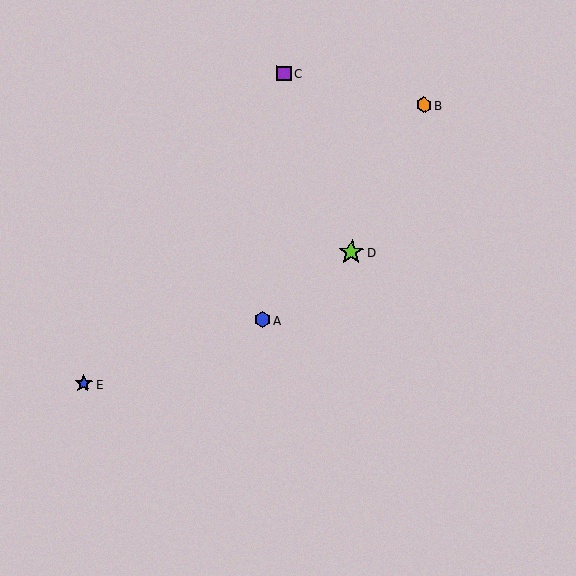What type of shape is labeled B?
Shape B is an orange hexagon.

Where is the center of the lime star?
The center of the lime star is at (351, 252).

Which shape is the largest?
The lime star (labeled D) is the largest.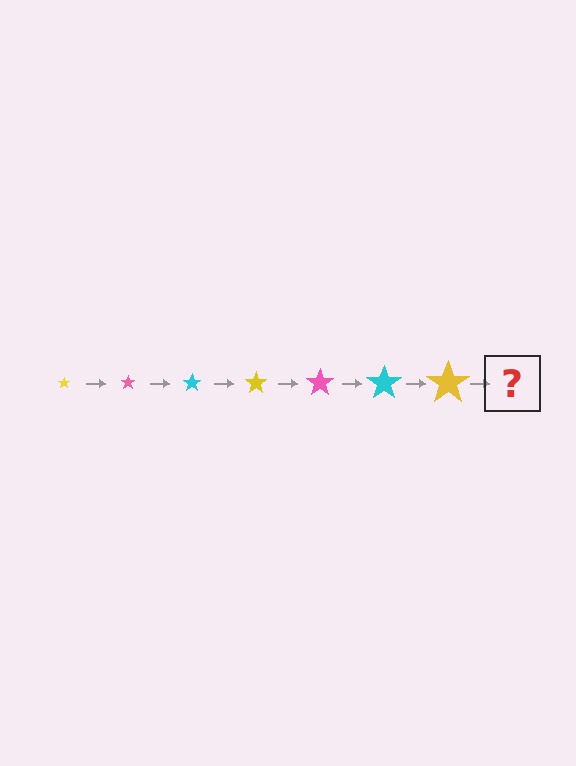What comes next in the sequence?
The next element should be a pink star, larger than the previous one.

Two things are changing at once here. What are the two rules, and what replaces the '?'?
The two rules are that the star grows larger each step and the color cycles through yellow, pink, and cyan. The '?' should be a pink star, larger than the previous one.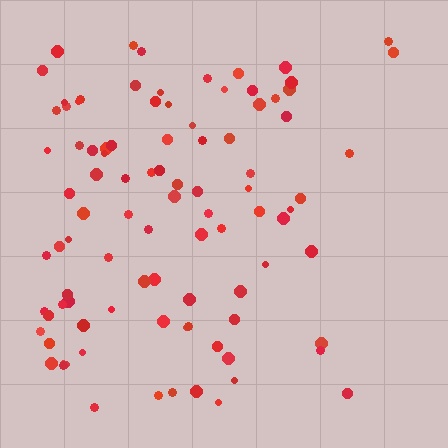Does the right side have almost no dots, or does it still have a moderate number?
Still a moderate number, just noticeably fewer than the left.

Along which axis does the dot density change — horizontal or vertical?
Horizontal.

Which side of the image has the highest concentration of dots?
The left.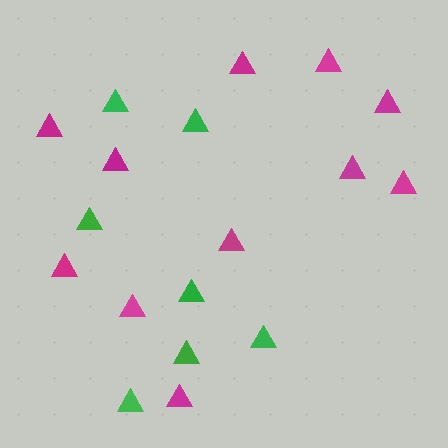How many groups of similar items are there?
There are 2 groups: one group of green triangles (7) and one group of magenta triangles (11).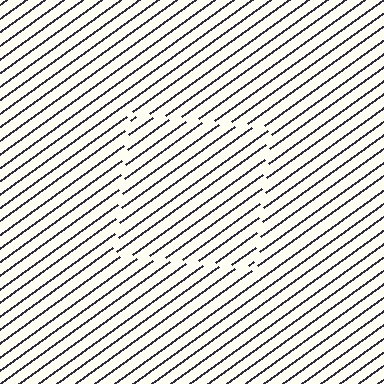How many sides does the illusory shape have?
4 sides — the line-ends trace a square.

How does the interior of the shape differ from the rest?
The interior of the shape contains the same grating, shifted by half a period — the contour is defined by the phase discontinuity where line-ends from the inner and outer gratings abut.